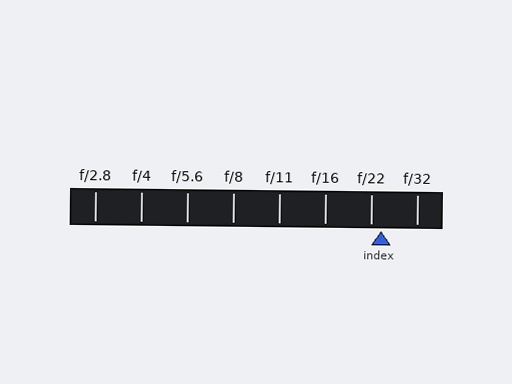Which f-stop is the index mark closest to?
The index mark is closest to f/22.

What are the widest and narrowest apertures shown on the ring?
The widest aperture shown is f/2.8 and the narrowest is f/32.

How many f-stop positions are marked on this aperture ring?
There are 8 f-stop positions marked.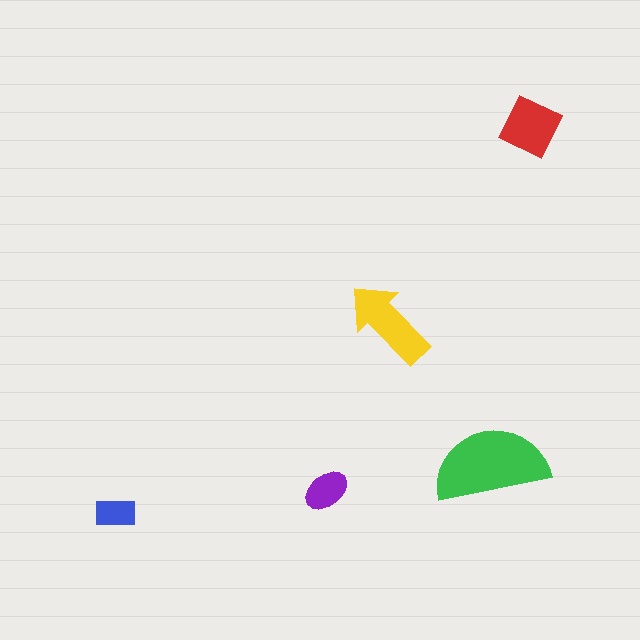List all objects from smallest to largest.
The blue rectangle, the purple ellipse, the red square, the yellow arrow, the green semicircle.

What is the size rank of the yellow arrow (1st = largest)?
2nd.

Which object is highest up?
The red square is topmost.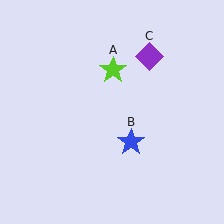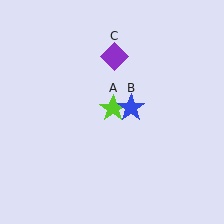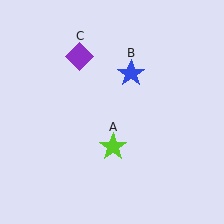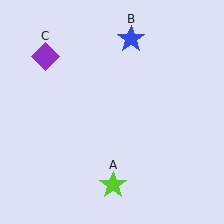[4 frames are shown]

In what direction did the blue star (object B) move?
The blue star (object B) moved up.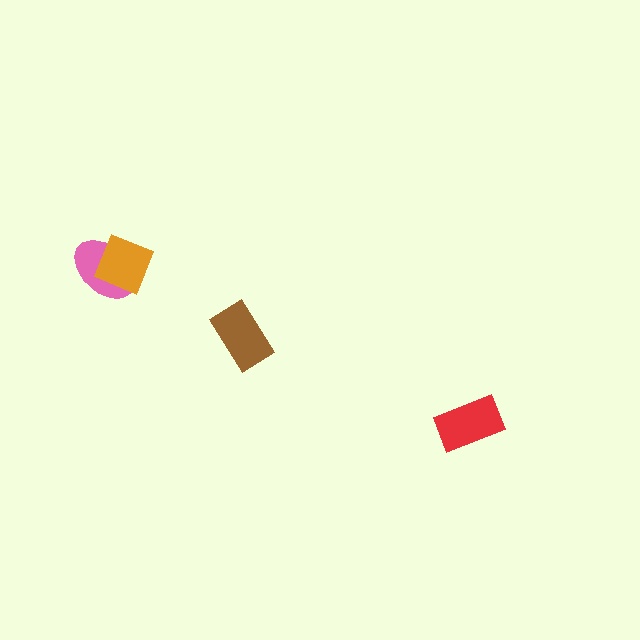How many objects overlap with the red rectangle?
0 objects overlap with the red rectangle.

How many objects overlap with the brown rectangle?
0 objects overlap with the brown rectangle.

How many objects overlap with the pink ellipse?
1 object overlaps with the pink ellipse.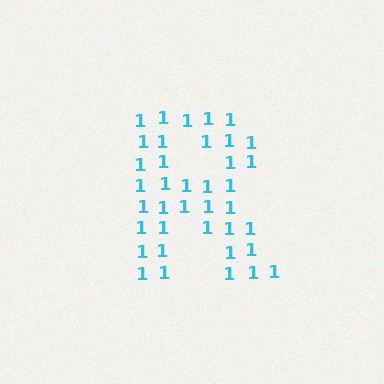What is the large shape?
The large shape is the letter R.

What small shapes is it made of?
It is made of small digit 1's.